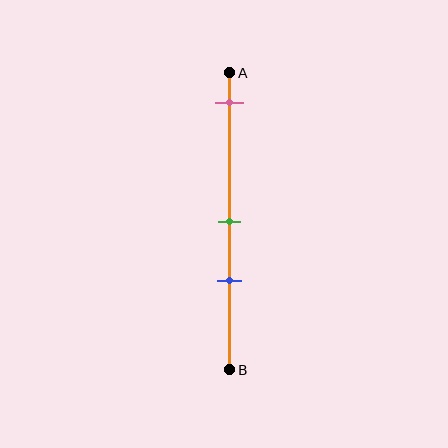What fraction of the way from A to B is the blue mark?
The blue mark is approximately 70% (0.7) of the way from A to B.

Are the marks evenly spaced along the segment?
No, the marks are not evenly spaced.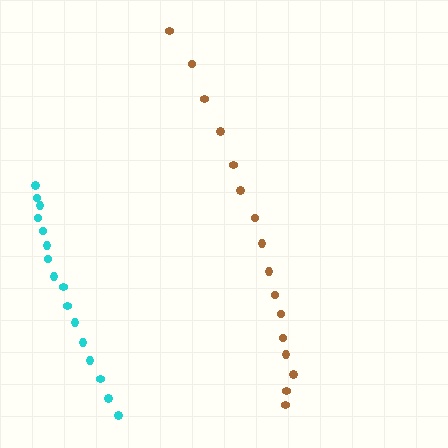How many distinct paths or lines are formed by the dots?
There are 2 distinct paths.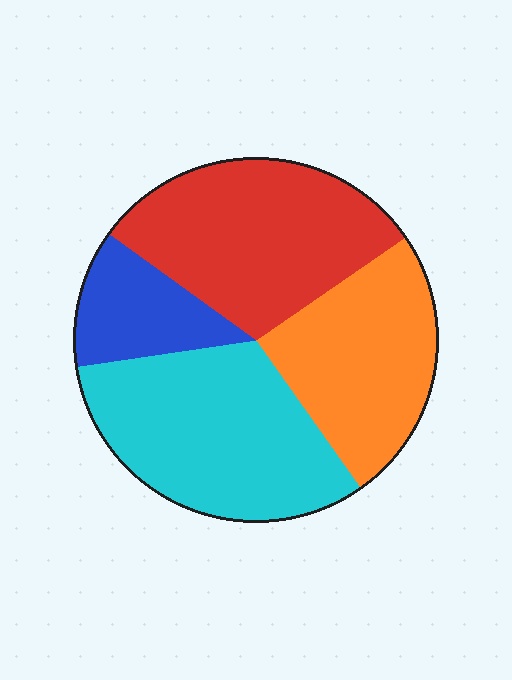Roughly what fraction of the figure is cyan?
Cyan covers 32% of the figure.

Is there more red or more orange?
Red.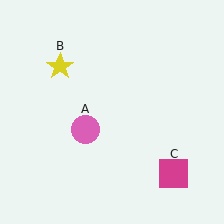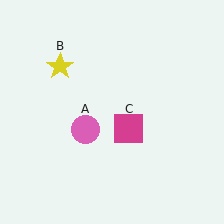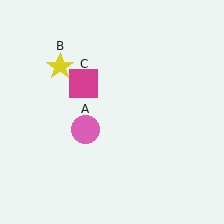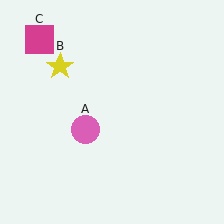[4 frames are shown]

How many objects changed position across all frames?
1 object changed position: magenta square (object C).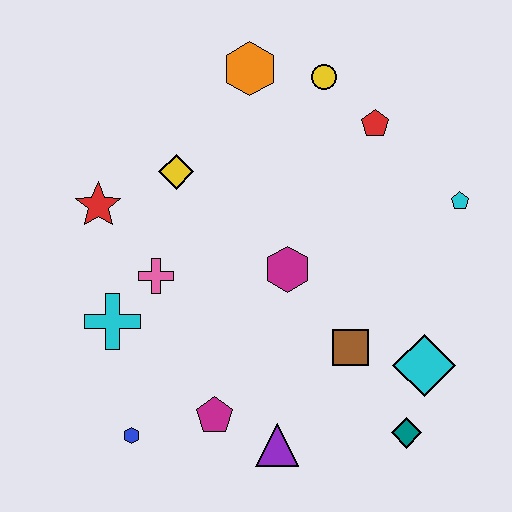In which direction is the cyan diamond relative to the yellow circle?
The cyan diamond is below the yellow circle.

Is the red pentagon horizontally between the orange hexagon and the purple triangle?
No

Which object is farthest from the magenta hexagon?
The blue hexagon is farthest from the magenta hexagon.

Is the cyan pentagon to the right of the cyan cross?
Yes